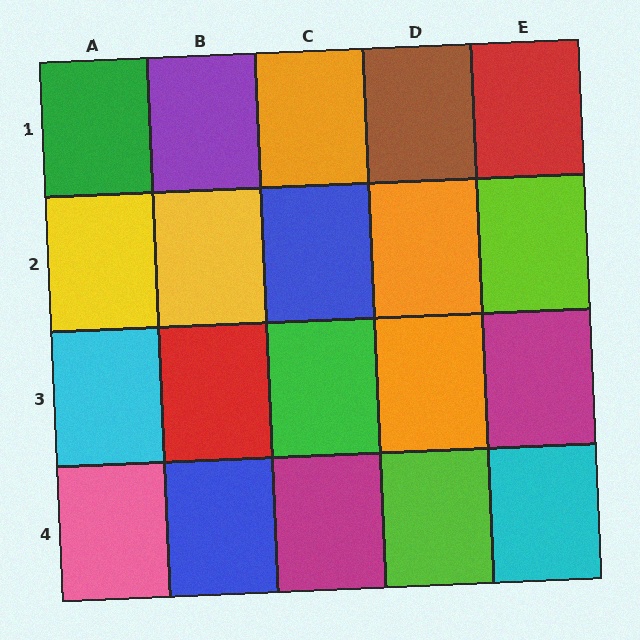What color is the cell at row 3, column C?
Green.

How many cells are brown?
1 cell is brown.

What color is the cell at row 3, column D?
Orange.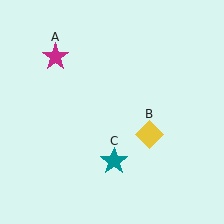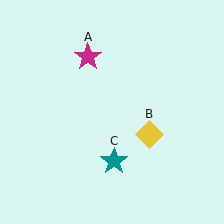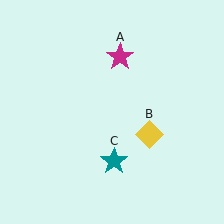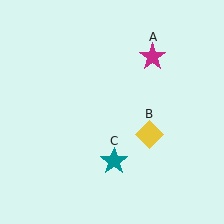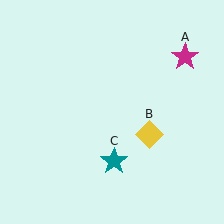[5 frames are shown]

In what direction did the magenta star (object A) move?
The magenta star (object A) moved right.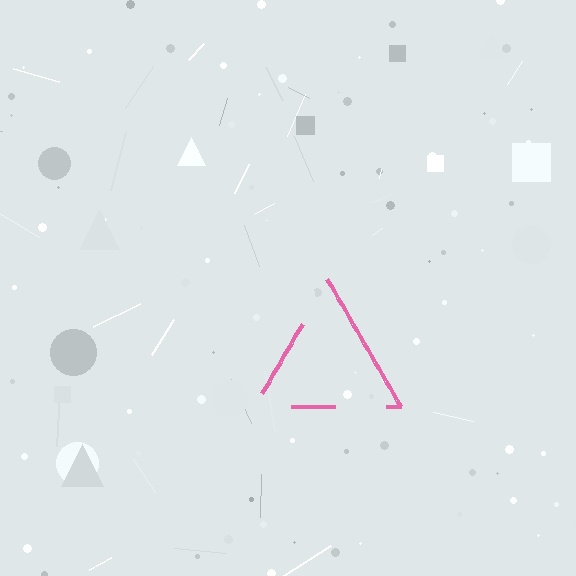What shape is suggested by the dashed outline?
The dashed outline suggests a triangle.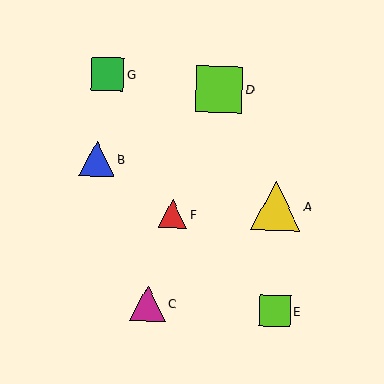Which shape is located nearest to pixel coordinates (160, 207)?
The red triangle (labeled F) at (173, 214) is nearest to that location.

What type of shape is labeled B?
Shape B is a blue triangle.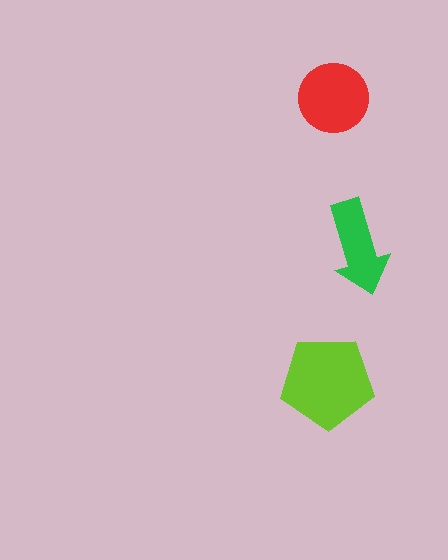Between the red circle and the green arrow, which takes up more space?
The red circle.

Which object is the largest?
The lime pentagon.